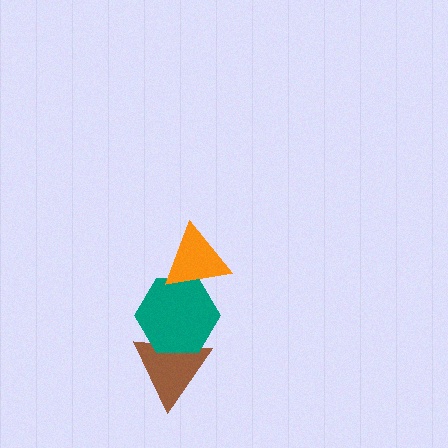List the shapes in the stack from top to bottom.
From top to bottom: the orange triangle, the teal hexagon, the brown triangle.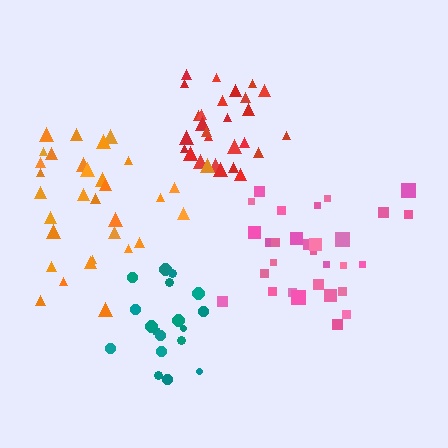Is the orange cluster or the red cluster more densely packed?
Red.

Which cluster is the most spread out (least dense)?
Orange.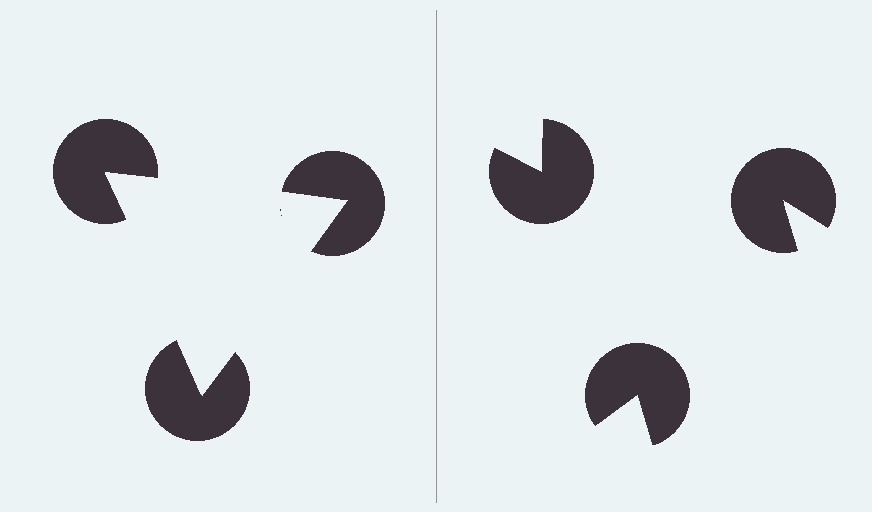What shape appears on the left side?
An illusory triangle.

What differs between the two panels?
The pac-man discs are positioned identically on both sides; only the wedge orientations differ. On the left they align to a triangle; on the right they are misaligned.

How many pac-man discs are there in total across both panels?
6 — 3 on each side.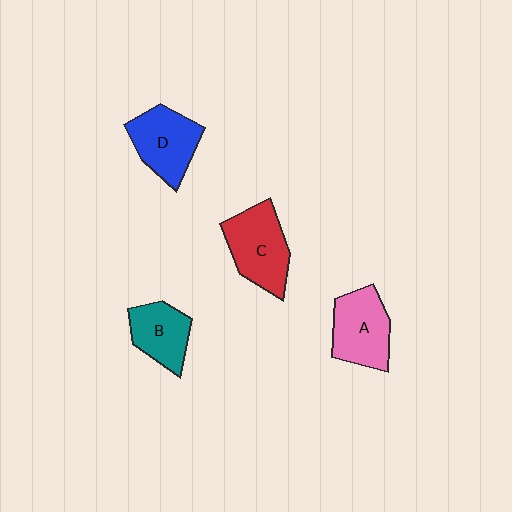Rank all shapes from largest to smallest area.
From largest to smallest: C (red), A (pink), D (blue), B (teal).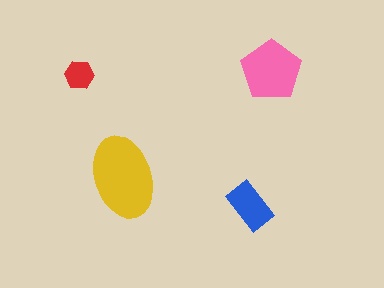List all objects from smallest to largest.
The red hexagon, the blue rectangle, the pink pentagon, the yellow ellipse.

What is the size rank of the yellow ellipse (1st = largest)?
1st.